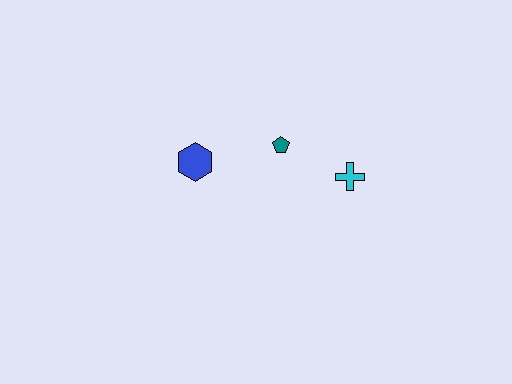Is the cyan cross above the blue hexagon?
No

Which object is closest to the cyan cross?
The teal pentagon is closest to the cyan cross.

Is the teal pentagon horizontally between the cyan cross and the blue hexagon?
Yes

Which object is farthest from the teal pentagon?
The blue hexagon is farthest from the teal pentagon.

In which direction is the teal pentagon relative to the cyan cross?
The teal pentagon is to the left of the cyan cross.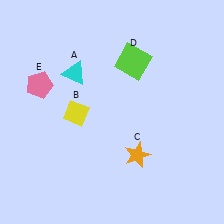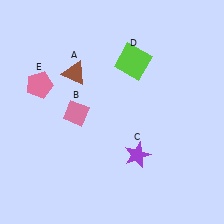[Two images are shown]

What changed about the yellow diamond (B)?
In Image 1, B is yellow. In Image 2, it changed to pink.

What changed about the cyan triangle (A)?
In Image 1, A is cyan. In Image 2, it changed to brown.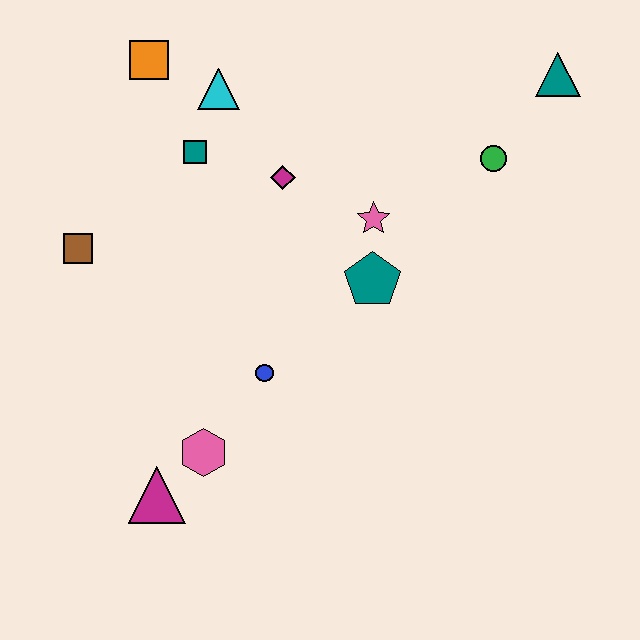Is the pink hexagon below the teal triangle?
Yes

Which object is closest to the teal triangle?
The green circle is closest to the teal triangle.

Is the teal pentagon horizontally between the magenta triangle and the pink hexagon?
No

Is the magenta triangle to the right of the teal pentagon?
No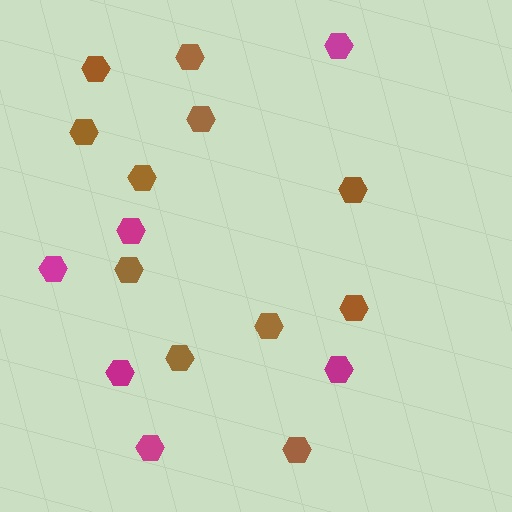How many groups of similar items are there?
There are 2 groups: one group of magenta hexagons (6) and one group of brown hexagons (11).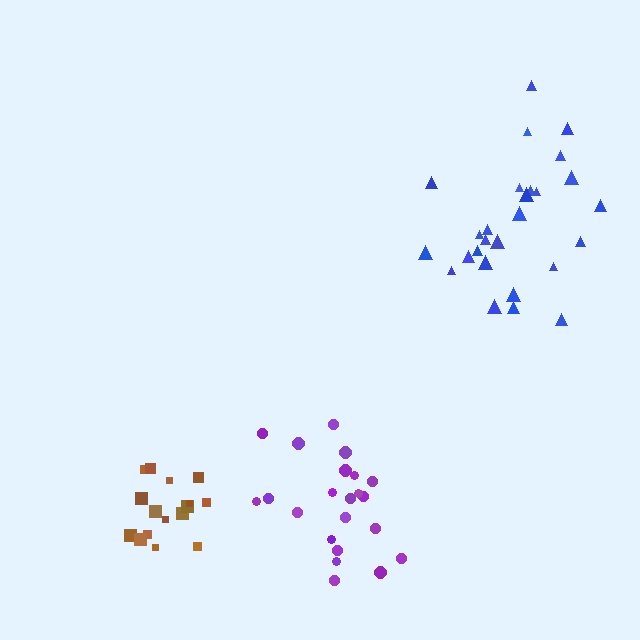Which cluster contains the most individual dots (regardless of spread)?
Blue (27).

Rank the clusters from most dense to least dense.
brown, purple, blue.